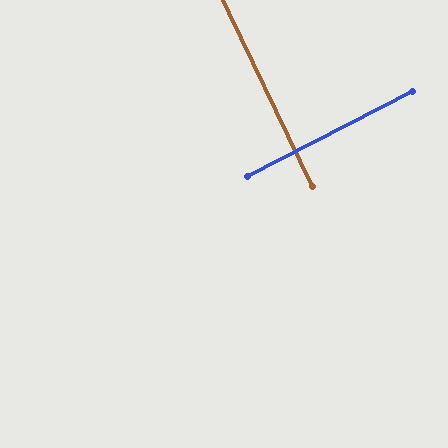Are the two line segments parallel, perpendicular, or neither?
Perpendicular — they meet at approximately 88°.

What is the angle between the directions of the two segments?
Approximately 88 degrees.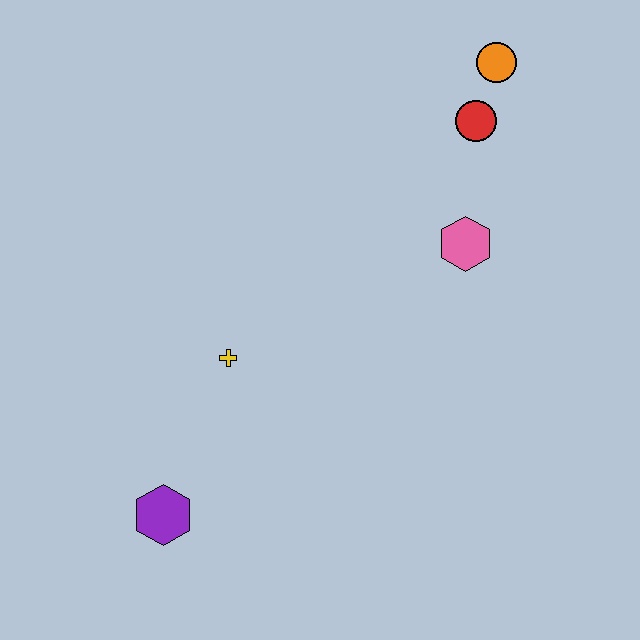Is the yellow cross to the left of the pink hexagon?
Yes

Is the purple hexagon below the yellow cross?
Yes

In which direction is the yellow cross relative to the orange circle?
The yellow cross is below the orange circle.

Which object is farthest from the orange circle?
The purple hexagon is farthest from the orange circle.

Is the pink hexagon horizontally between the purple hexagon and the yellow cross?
No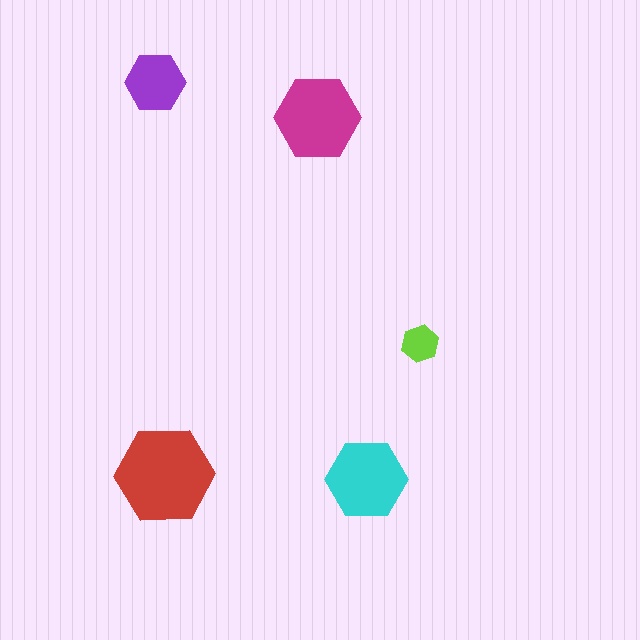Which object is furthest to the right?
The lime hexagon is rightmost.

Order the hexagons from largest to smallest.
the red one, the magenta one, the cyan one, the purple one, the lime one.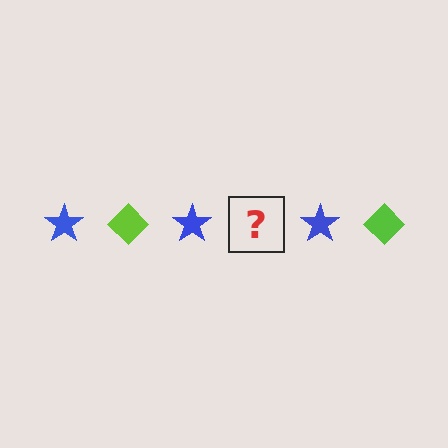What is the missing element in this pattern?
The missing element is a lime diamond.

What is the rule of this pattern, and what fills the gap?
The rule is that the pattern alternates between blue star and lime diamond. The gap should be filled with a lime diamond.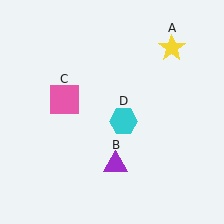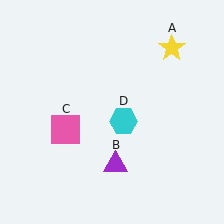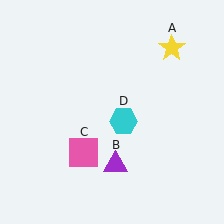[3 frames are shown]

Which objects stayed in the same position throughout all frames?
Yellow star (object A) and purple triangle (object B) and cyan hexagon (object D) remained stationary.